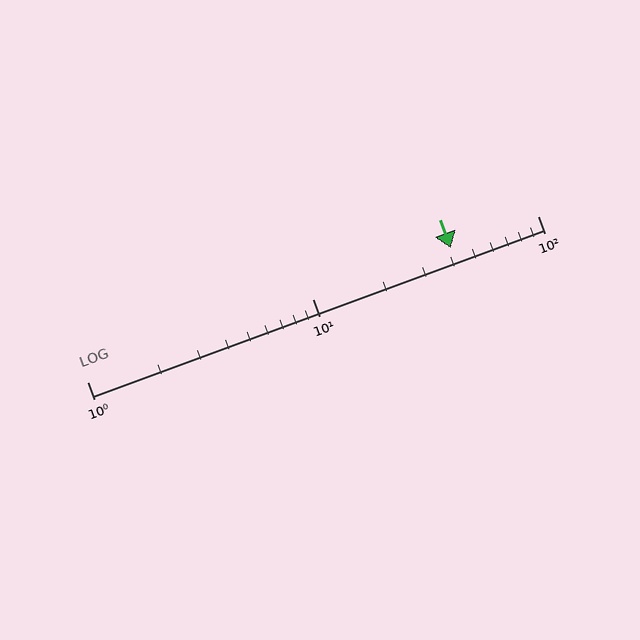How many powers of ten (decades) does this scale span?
The scale spans 2 decades, from 1 to 100.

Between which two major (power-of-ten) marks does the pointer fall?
The pointer is between 10 and 100.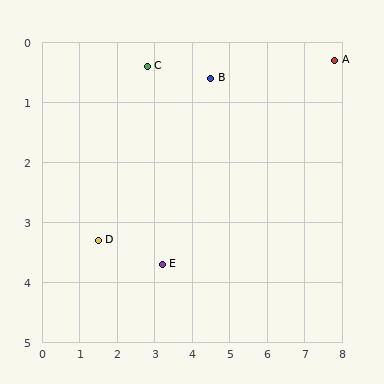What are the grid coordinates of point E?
Point E is at approximately (3.2, 3.7).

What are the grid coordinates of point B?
Point B is at approximately (4.5, 0.6).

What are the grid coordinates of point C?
Point C is at approximately (2.8, 0.4).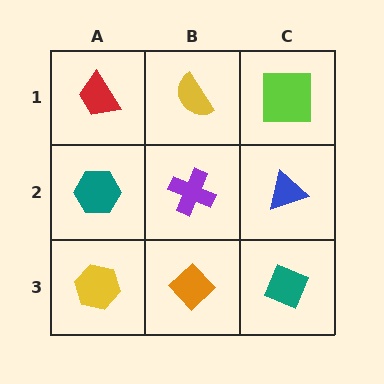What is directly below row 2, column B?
An orange diamond.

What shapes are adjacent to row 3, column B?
A purple cross (row 2, column B), a yellow hexagon (row 3, column A), a teal diamond (row 3, column C).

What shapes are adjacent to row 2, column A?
A red trapezoid (row 1, column A), a yellow hexagon (row 3, column A), a purple cross (row 2, column B).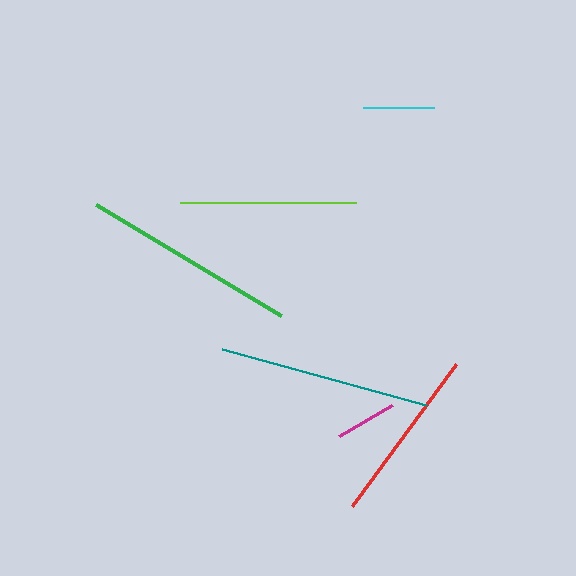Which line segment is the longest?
The green line is the longest at approximately 215 pixels.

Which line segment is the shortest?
The magenta line is the shortest at approximately 61 pixels.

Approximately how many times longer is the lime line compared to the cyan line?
The lime line is approximately 2.4 times the length of the cyan line.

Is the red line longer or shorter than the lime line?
The red line is longer than the lime line.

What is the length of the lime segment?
The lime segment is approximately 176 pixels long.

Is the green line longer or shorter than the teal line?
The green line is longer than the teal line.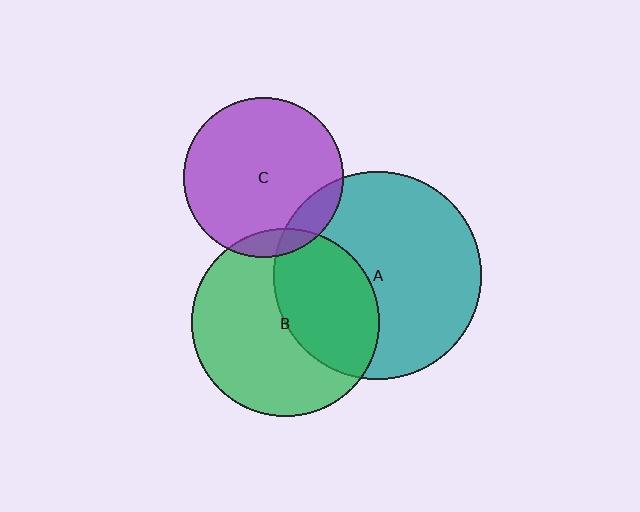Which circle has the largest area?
Circle A (teal).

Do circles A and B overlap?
Yes.